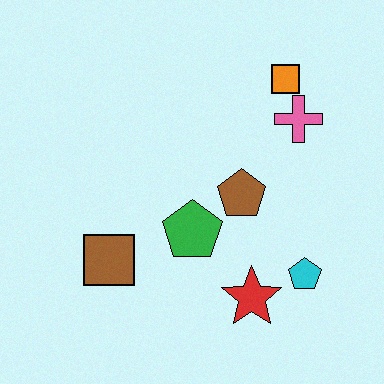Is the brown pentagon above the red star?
Yes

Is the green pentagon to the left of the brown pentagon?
Yes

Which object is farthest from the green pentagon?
The orange square is farthest from the green pentagon.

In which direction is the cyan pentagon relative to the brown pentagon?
The cyan pentagon is below the brown pentagon.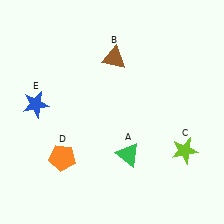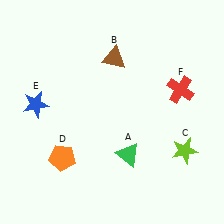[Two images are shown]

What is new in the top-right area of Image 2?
A red cross (F) was added in the top-right area of Image 2.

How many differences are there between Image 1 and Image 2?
There is 1 difference between the two images.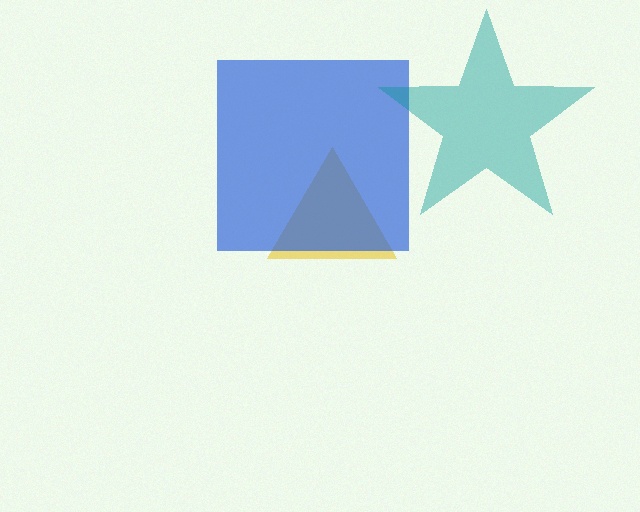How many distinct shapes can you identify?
There are 3 distinct shapes: a yellow triangle, a blue square, a teal star.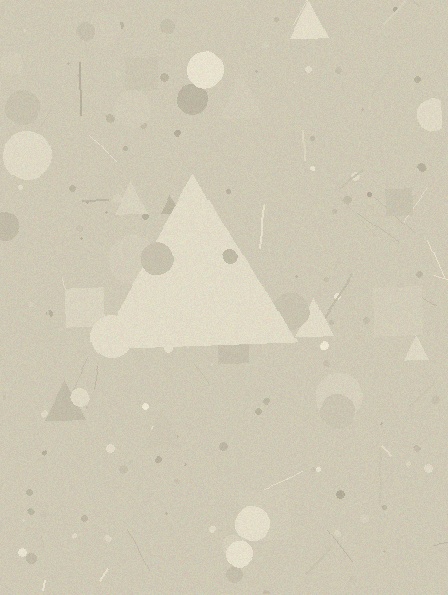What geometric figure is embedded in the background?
A triangle is embedded in the background.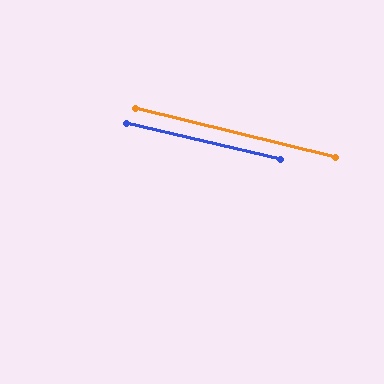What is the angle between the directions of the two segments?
Approximately 1 degree.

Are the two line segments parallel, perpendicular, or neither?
Parallel — their directions differ by only 0.6°.